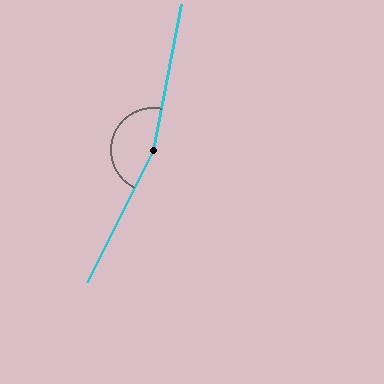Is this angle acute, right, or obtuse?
It is obtuse.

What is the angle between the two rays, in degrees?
Approximately 164 degrees.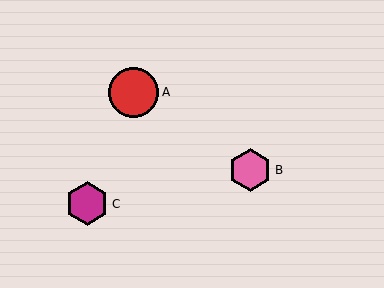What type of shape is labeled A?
Shape A is a red circle.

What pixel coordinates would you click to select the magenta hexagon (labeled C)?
Click at (87, 204) to select the magenta hexagon C.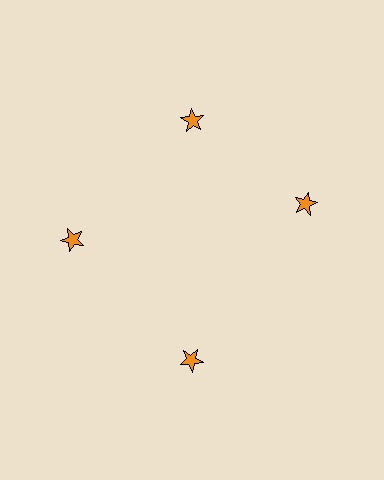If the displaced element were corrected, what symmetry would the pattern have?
It would have 4-fold rotational symmetry — the pattern would map onto itself every 90 degrees.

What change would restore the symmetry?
The symmetry would be restored by rotating it back into even spacing with its neighbors so that all 4 stars sit at equal angles and equal distance from the center.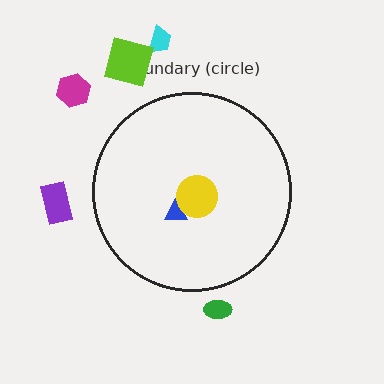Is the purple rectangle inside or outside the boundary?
Outside.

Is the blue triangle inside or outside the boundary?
Inside.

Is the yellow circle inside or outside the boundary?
Inside.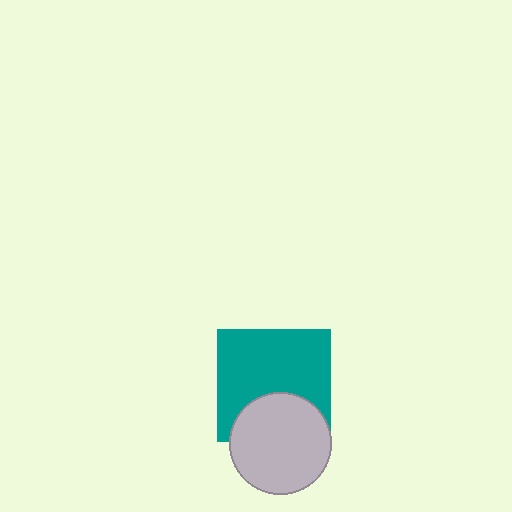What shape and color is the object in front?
The object in front is a light gray circle.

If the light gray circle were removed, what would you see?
You would see the complete teal square.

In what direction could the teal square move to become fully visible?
The teal square could move up. That would shift it out from behind the light gray circle entirely.